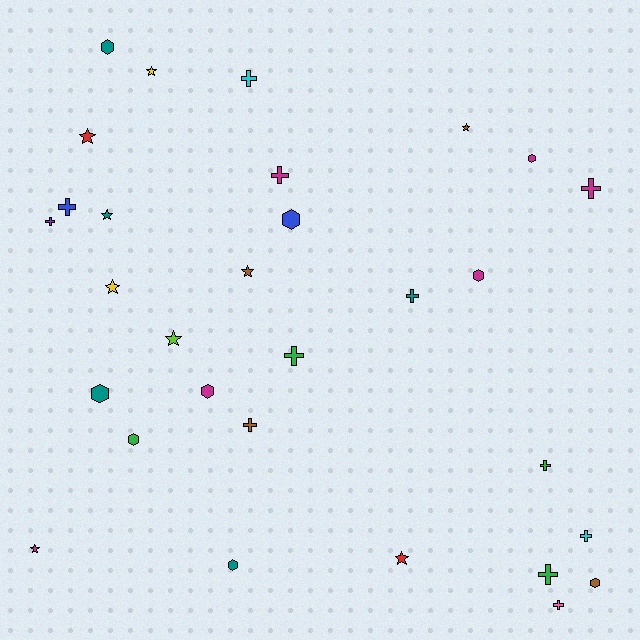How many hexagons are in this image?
There are 9 hexagons.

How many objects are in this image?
There are 30 objects.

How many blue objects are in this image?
There are 2 blue objects.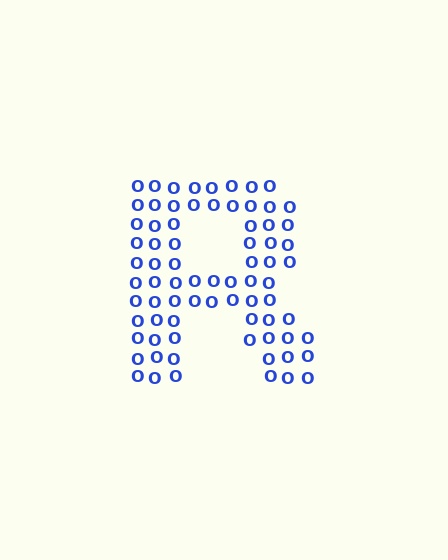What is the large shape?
The large shape is the letter R.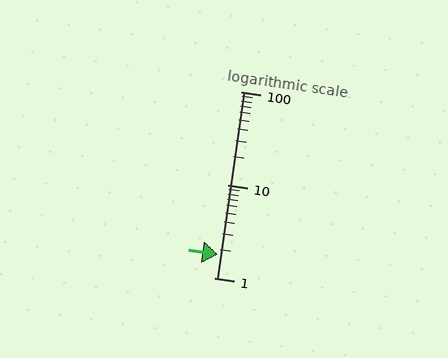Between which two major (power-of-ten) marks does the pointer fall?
The pointer is between 1 and 10.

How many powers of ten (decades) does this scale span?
The scale spans 2 decades, from 1 to 100.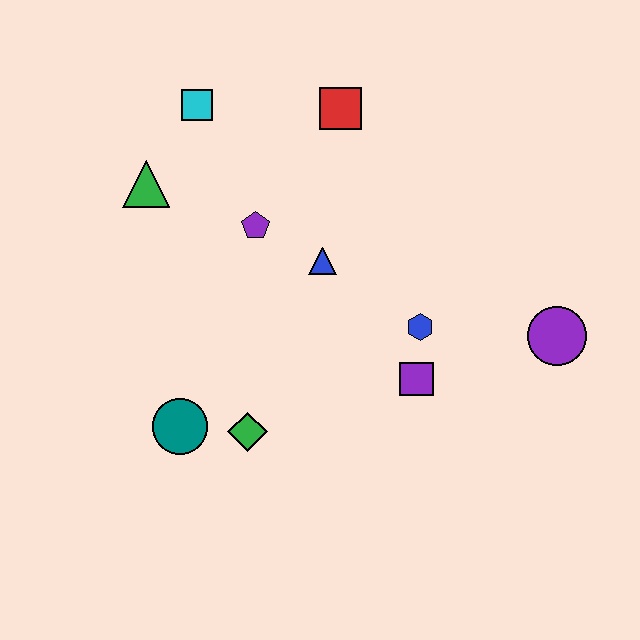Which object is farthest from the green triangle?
The purple circle is farthest from the green triangle.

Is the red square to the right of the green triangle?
Yes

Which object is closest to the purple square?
The blue hexagon is closest to the purple square.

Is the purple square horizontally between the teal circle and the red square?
No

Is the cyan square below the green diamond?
No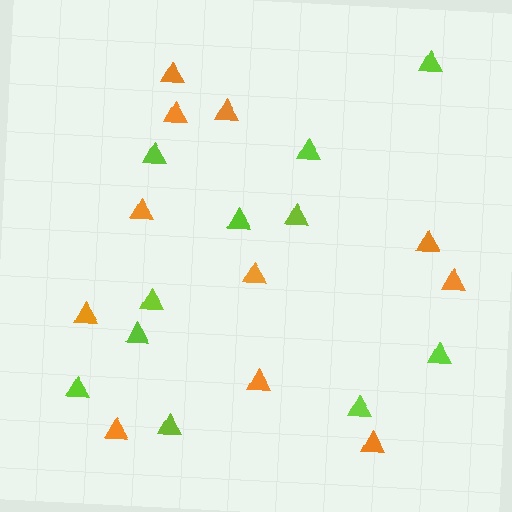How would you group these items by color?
There are 2 groups: one group of lime triangles (11) and one group of orange triangles (11).